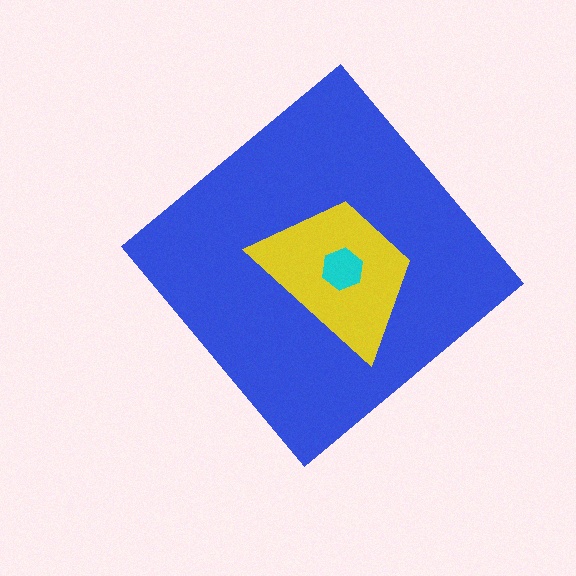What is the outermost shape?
The blue diamond.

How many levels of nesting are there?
3.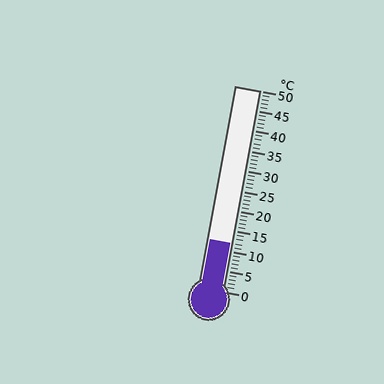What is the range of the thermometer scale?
The thermometer scale ranges from 0°C to 50°C.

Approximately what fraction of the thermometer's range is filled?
The thermometer is filled to approximately 25% of its range.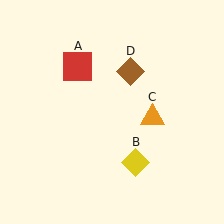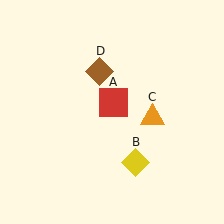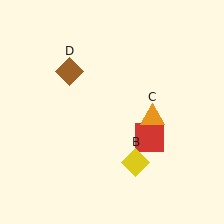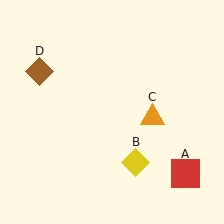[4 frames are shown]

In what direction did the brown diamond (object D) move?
The brown diamond (object D) moved left.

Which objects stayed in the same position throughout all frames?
Yellow diamond (object B) and orange triangle (object C) remained stationary.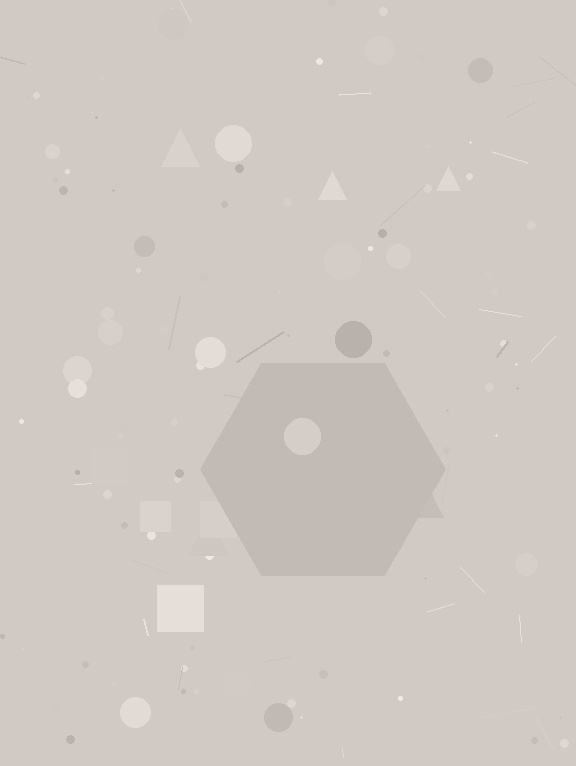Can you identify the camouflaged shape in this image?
The camouflaged shape is a hexagon.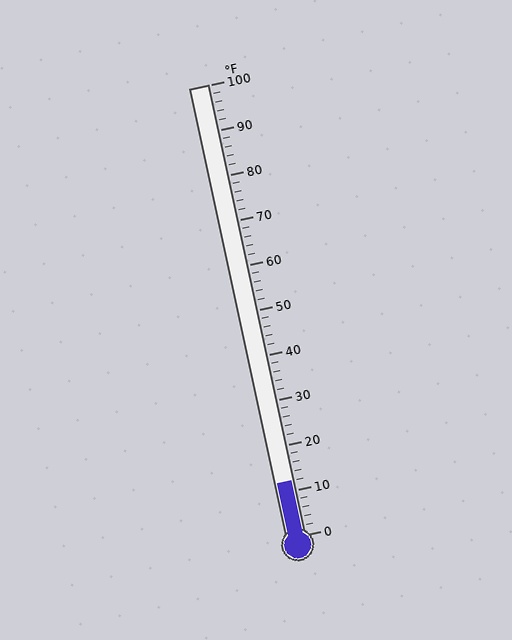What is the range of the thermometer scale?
The thermometer scale ranges from 0°F to 100°F.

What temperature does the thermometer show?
The thermometer shows approximately 12°F.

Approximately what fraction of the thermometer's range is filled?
The thermometer is filled to approximately 10% of its range.